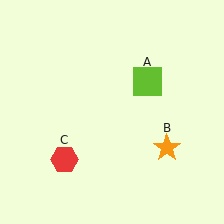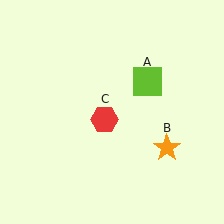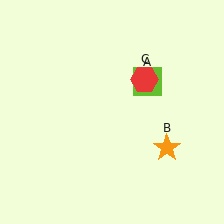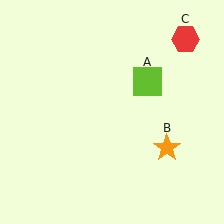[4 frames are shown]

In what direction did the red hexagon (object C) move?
The red hexagon (object C) moved up and to the right.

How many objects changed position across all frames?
1 object changed position: red hexagon (object C).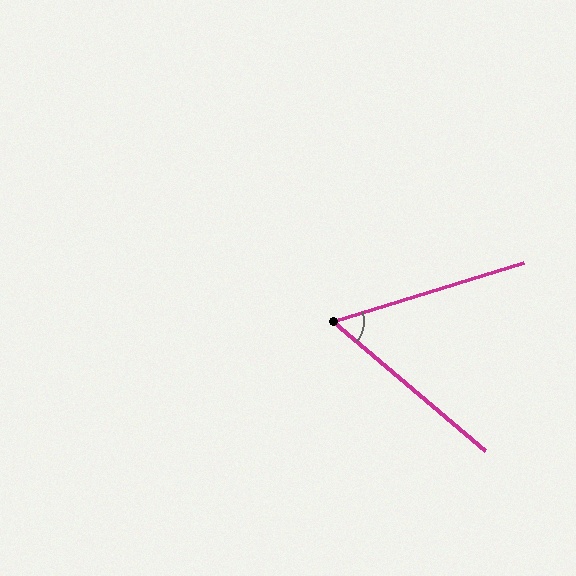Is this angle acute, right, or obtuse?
It is acute.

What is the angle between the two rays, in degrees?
Approximately 57 degrees.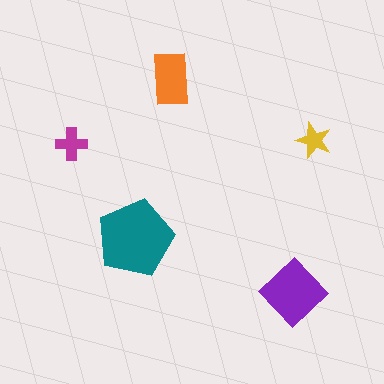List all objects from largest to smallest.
The teal pentagon, the purple diamond, the orange rectangle, the magenta cross, the yellow star.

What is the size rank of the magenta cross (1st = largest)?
4th.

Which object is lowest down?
The purple diamond is bottommost.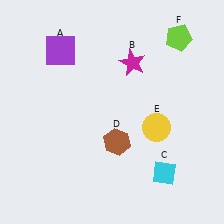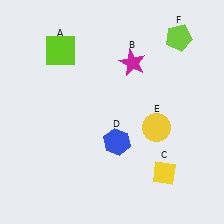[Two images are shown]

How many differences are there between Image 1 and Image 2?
There are 3 differences between the two images.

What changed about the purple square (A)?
In Image 1, A is purple. In Image 2, it changed to lime.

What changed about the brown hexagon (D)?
In Image 1, D is brown. In Image 2, it changed to blue.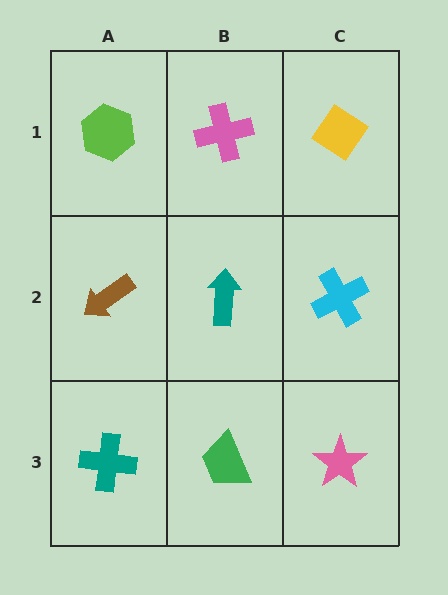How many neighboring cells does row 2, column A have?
3.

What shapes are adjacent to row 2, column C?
A yellow diamond (row 1, column C), a pink star (row 3, column C), a teal arrow (row 2, column B).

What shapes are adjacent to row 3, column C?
A cyan cross (row 2, column C), a green trapezoid (row 3, column B).